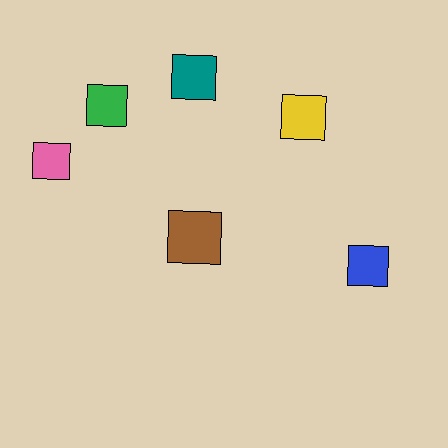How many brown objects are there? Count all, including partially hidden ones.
There is 1 brown object.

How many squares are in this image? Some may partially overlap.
There are 6 squares.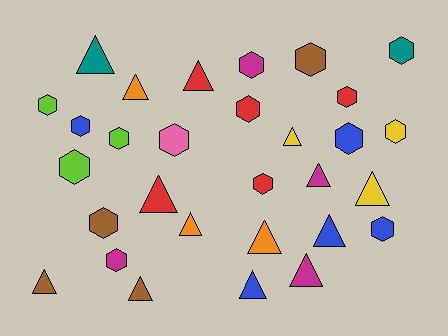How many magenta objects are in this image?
There are 4 magenta objects.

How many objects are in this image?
There are 30 objects.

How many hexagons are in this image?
There are 16 hexagons.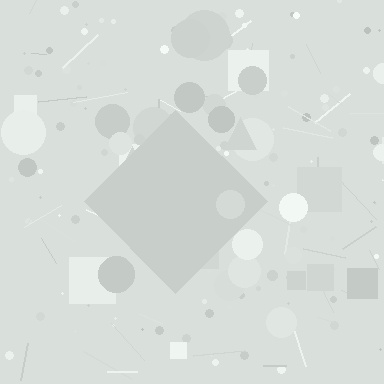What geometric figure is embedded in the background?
A diamond is embedded in the background.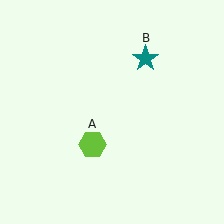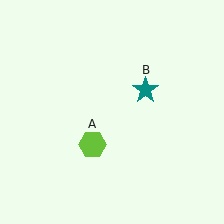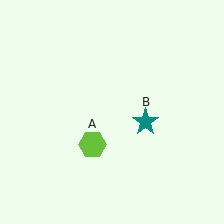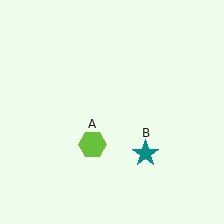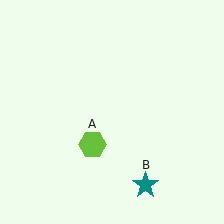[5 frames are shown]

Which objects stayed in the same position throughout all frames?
Lime hexagon (object A) remained stationary.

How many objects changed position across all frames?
1 object changed position: teal star (object B).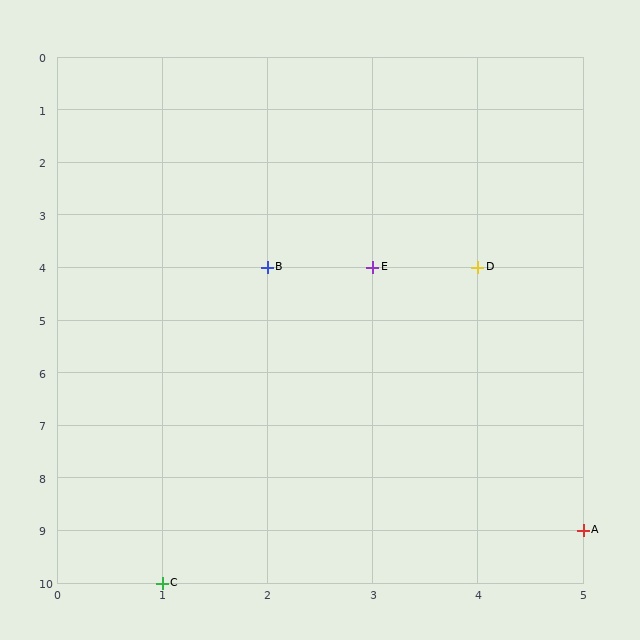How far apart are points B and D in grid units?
Points B and D are 2 columns apart.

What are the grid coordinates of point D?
Point D is at grid coordinates (4, 4).